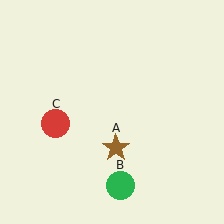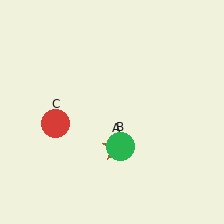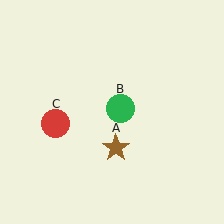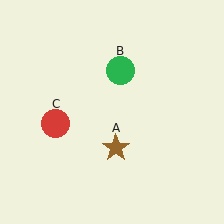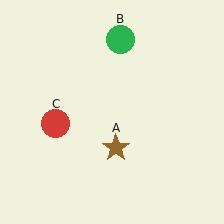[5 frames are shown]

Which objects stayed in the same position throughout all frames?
Brown star (object A) and red circle (object C) remained stationary.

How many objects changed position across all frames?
1 object changed position: green circle (object B).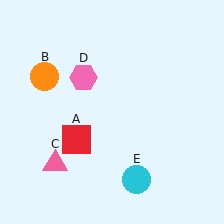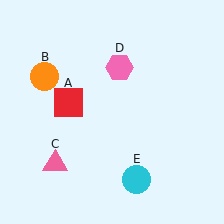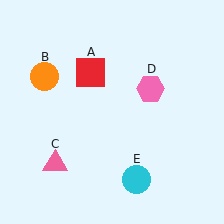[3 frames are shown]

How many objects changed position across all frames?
2 objects changed position: red square (object A), pink hexagon (object D).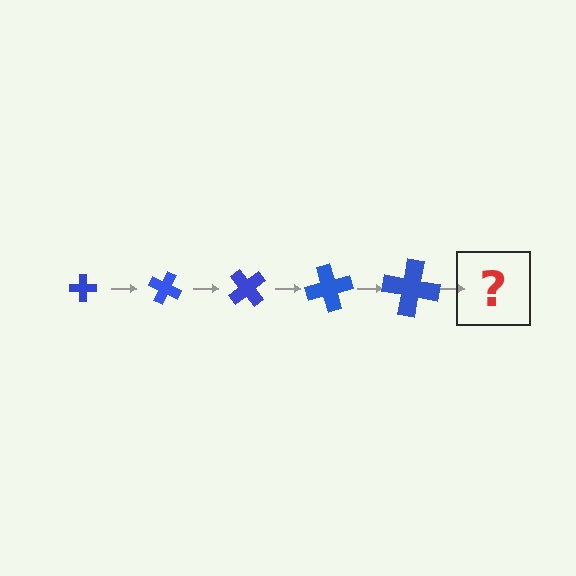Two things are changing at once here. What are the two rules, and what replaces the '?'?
The two rules are that the cross grows larger each step and it rotates 25 degrees each step. The '?' should be a cross, larger than the previous one and rotated 125 degrees from the start.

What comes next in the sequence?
The next element should be a cross, larger than the previous one and rotated 125 degrees from the start.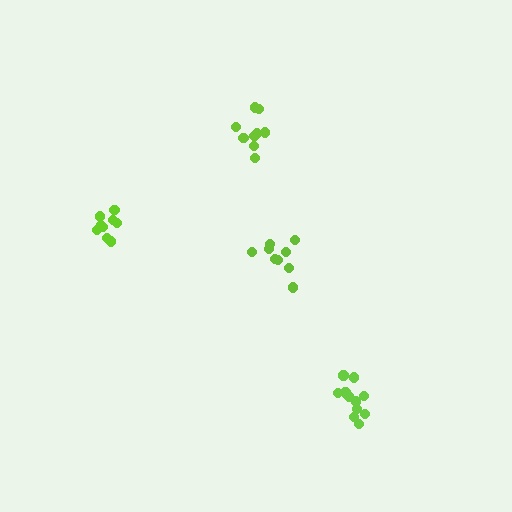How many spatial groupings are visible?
There are 4 spatial groupings.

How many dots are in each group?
Group 1: 11 dots, Group 2: 9 dots, Group 3: 9 dots, Group 4: 11 dots (40 total).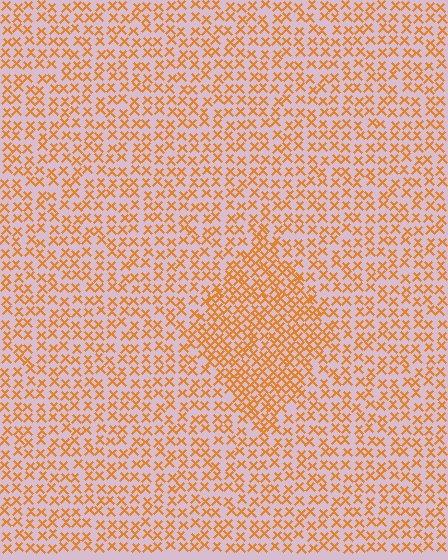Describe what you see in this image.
The image contains small orange elements arranged at two different densities. A diamond-shaped region is visible where the elements are more densely packed than the surrounding area.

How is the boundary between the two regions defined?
The boundary is defined by a change in element density (approximately 1.7x ratio). All elements are the same color, size, and shape.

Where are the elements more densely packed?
The elements are more densely packed inside the diamond boundary.